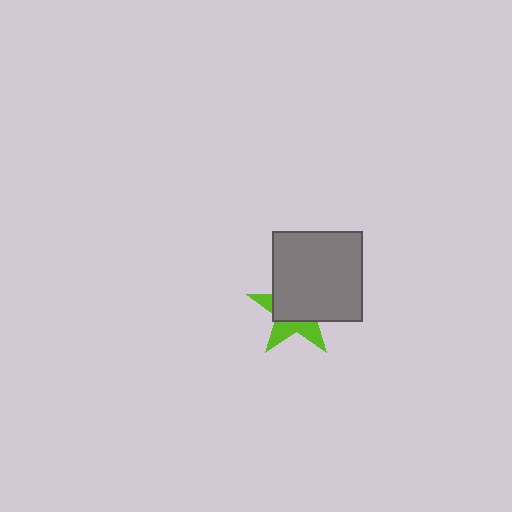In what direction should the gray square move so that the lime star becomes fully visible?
The gray square should move toward the upper-right. That is the shortest direction to clear the overlap and leave the lime star fully visible.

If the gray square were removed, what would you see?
You would see the complete lime star.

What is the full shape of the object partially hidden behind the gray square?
The partially hidden object is a lime star.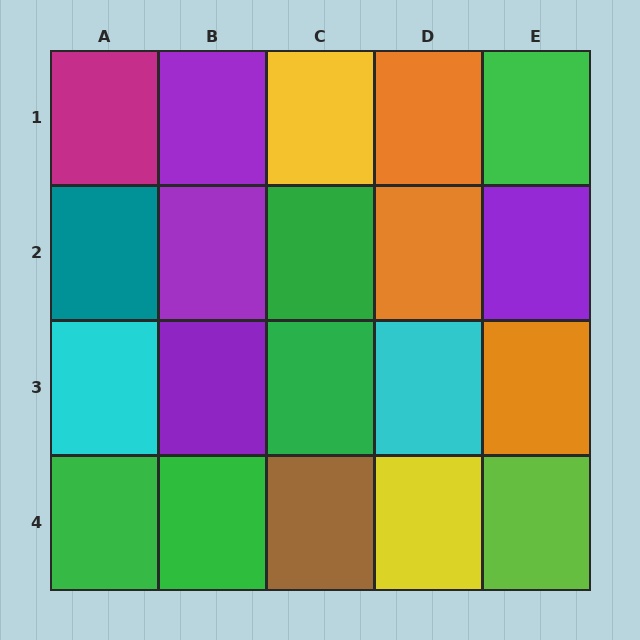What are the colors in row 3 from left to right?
Cyan, purple, green, cyan, orange.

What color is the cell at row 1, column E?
Green.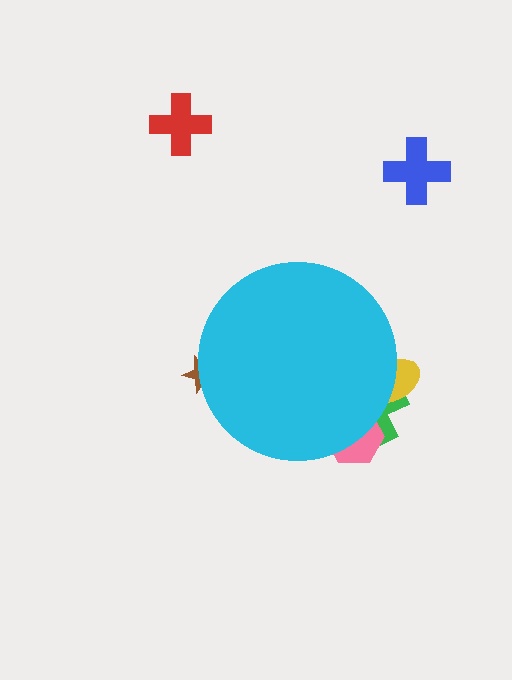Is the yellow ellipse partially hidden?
Yes, the yellow ellipse is partially hidden behind the cyan circle.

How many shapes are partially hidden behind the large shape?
4 shapes are partially hidden.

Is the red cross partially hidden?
No, the red cross is fully visible.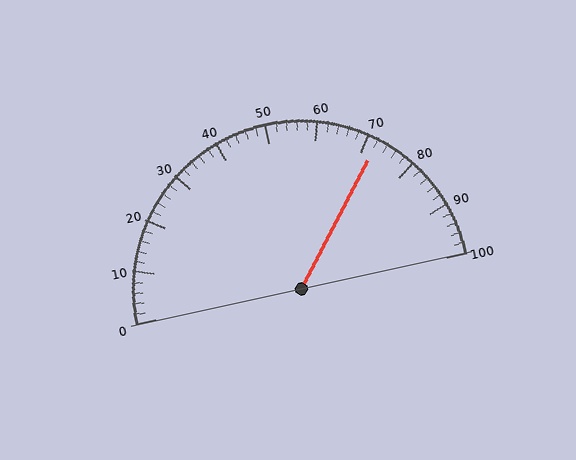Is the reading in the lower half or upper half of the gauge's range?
The reading is in the upper half of the range (0 to 100).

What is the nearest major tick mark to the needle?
The nearest major tick mark is 70.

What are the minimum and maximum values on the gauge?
The gauge ranges from 0 to 100.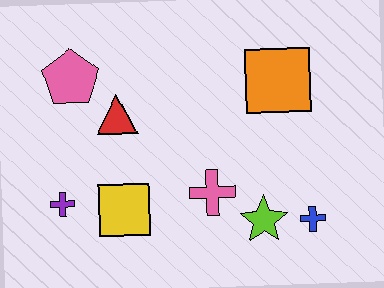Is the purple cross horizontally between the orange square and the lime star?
No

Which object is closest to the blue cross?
The lime star is closest to the blue cross.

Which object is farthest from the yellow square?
The orange square is farthest from the yellow square.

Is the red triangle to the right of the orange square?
No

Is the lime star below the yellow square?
Yes